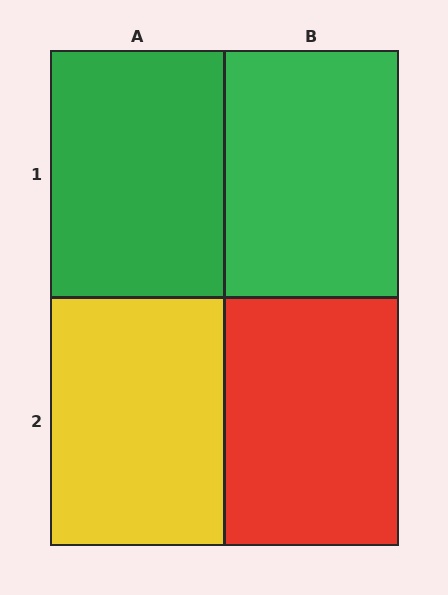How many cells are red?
1 cell is red.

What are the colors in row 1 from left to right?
Green, green.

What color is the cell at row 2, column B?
Red.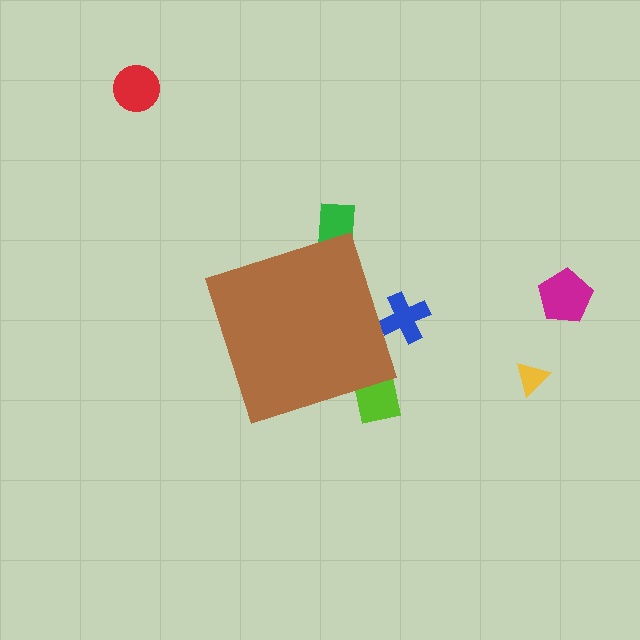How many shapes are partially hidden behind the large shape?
3 shapes are partially hidden.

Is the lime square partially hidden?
Yes, the lime square is partially hidden behind the brown diamond.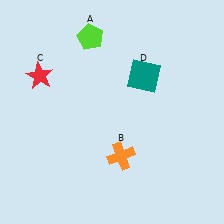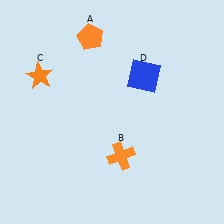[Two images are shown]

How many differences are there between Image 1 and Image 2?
There are 3 differences between the two images.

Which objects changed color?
A changed from lime to orange. C changed from red to orange. D changed from teal to blue.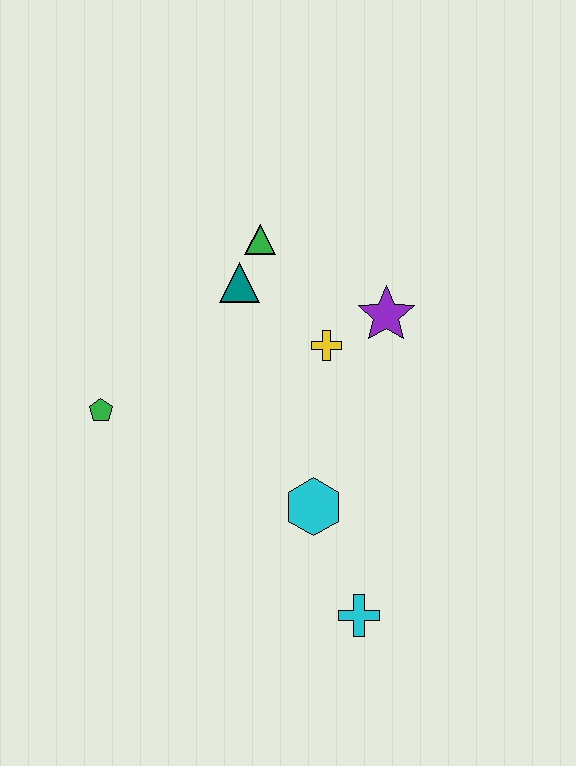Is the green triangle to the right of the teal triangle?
Yes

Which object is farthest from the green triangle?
The cyan cross is farthest from the green triangle.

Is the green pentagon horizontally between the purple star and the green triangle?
No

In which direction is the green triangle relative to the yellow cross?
The green triangle is above the yellow cross.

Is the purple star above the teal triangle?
No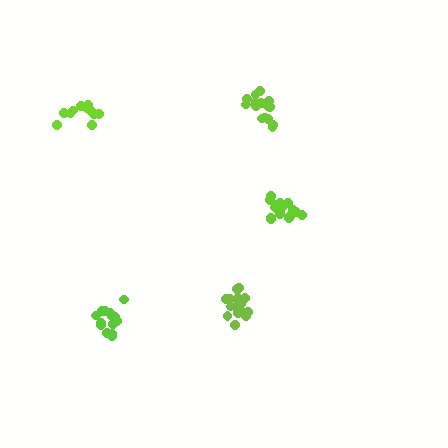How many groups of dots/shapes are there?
There are 5 groups.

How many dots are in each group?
Group 1: 12 dots, Group 2: 17 dots, Group 3: 14 dots, Group 4: 18 dots, Group 5: 16 dots (77 total).